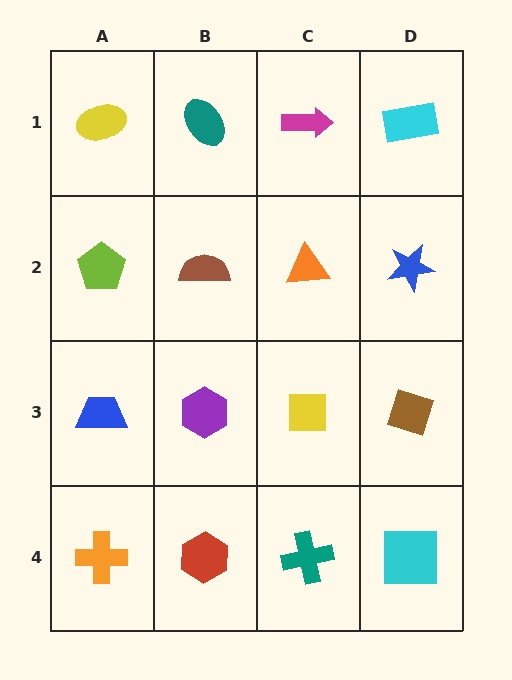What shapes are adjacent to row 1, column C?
An orange triangle (row 2, column C), a teal ellipse (row 1, column B), a cyan rectangle (row 1, column D).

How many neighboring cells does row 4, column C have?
3.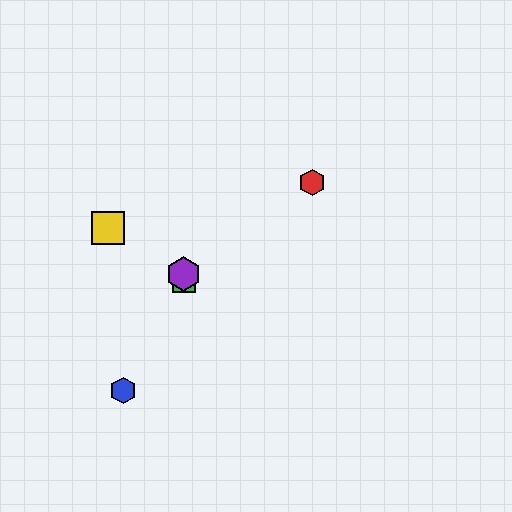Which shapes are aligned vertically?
The green square, the purple hexagon are aligned vertically.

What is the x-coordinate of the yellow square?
The yellow square is at x≈108.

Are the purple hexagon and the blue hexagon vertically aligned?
No, the purple hexagon is at x≈184 and the blue hexagon is at x≈123.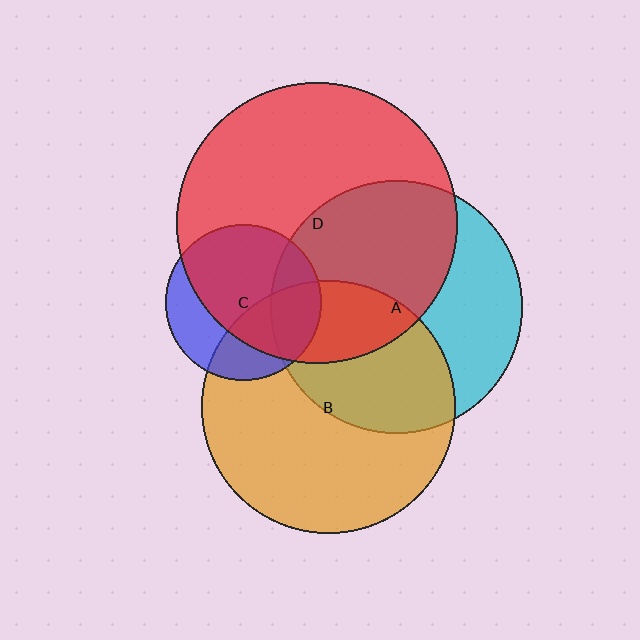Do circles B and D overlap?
Yes.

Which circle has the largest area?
Circle D (red).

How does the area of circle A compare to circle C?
Approximately 2.6 times.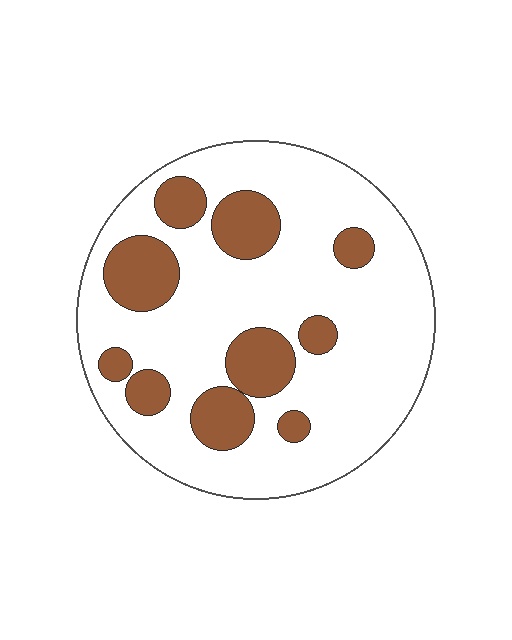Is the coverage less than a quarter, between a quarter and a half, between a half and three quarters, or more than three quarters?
Less than a quarter.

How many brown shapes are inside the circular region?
10.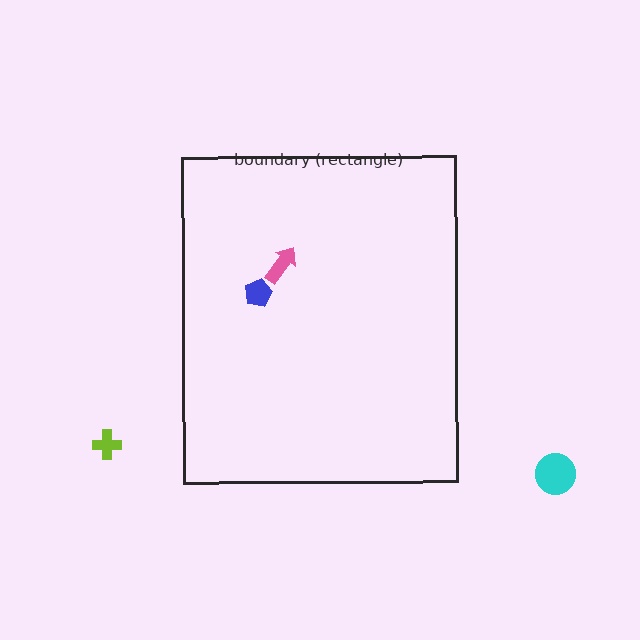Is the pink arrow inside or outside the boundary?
Inside.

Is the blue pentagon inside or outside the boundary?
Inside.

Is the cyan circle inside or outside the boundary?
Outside.